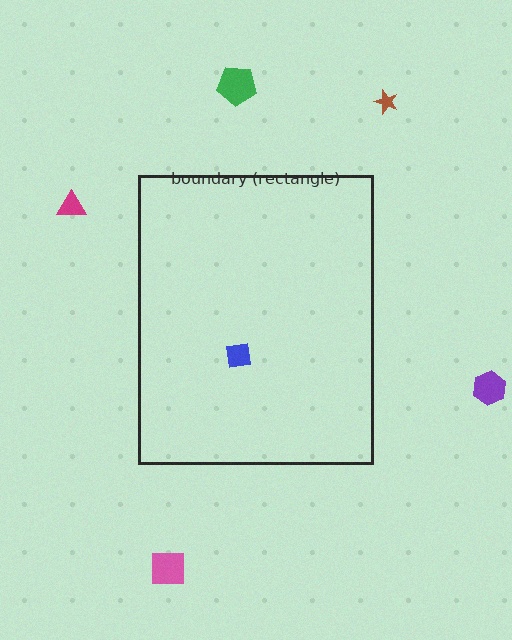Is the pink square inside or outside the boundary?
Outside.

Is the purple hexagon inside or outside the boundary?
Outside.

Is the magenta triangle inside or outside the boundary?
Outside.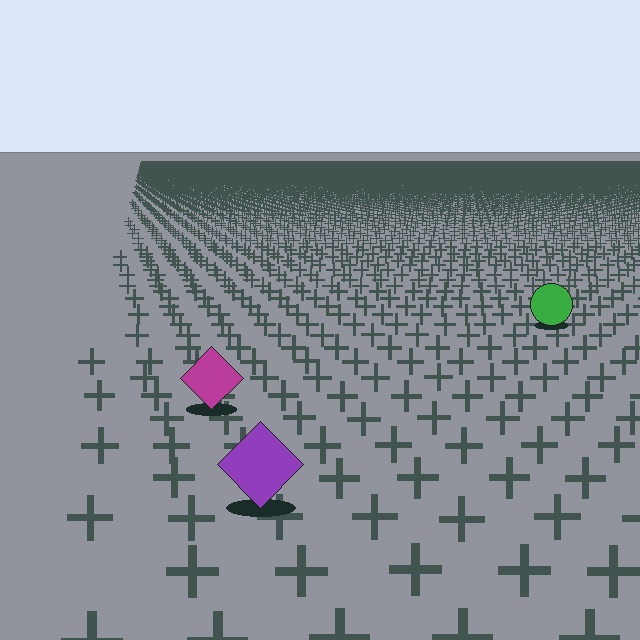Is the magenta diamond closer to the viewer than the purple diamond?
No. The purple diamond is closer — you can tell from the texture gradient: the ground texture is coarser near it.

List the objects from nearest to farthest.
From nearest to farthest: the purple diamond, the magenta diamond, the green circle.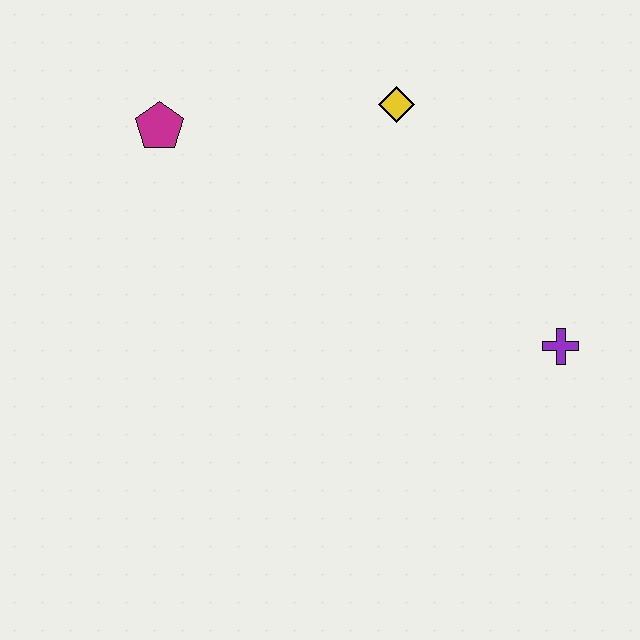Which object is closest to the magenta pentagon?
The yellow diamond is closest to the magenta pentagon.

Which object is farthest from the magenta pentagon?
The purple cross is farthest from the magenta pentagon.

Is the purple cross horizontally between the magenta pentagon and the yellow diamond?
No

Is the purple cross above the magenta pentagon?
No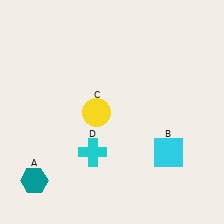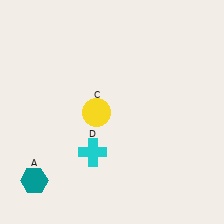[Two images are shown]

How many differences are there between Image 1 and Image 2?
There is 1 difference between the two images.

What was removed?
The cyan square (B) was removed in Image 2.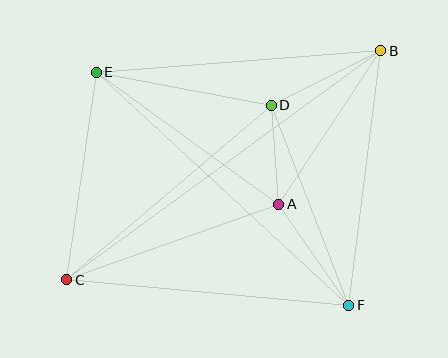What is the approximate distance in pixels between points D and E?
The distance between D and E is approximately 178 pixels.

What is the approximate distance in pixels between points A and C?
The distance between A and C is approximately 225 pixels.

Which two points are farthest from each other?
Points B and C are farthest from each other.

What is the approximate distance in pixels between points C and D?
The distance between C and D is approximately 269 pixels.